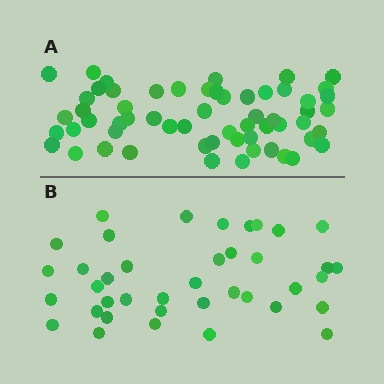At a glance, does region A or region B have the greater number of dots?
Region A (the top region) has more dots.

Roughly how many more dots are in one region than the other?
Region A has approximately 20 more dots than region B.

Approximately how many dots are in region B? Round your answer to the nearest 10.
About 40 dots. (The exact count is 39, which rounds to 40.)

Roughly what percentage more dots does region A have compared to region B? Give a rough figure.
About 50% more.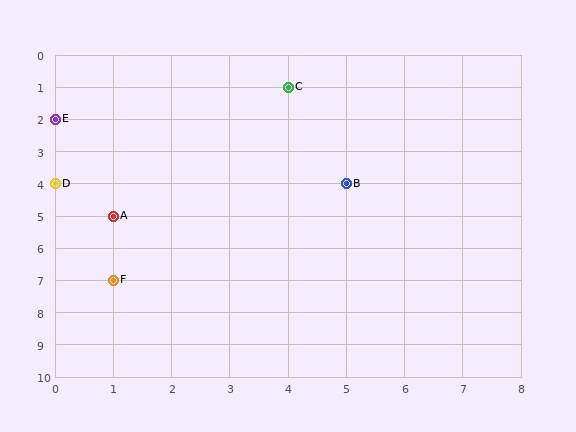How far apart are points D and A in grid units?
Points D and A are 1 column and 1 row apart (about 1.4 grid units diagonally).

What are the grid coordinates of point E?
Point E is at grid coordinates (0, 2).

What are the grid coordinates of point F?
Point F is at grid coordinates (1, 7).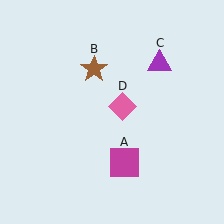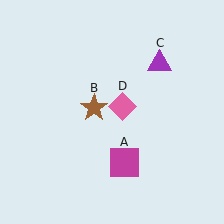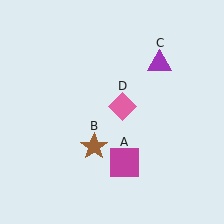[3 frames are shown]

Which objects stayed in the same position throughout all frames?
Magenta square (object A) and purple triangle (object C) and pink diamond (object D) remained stationary.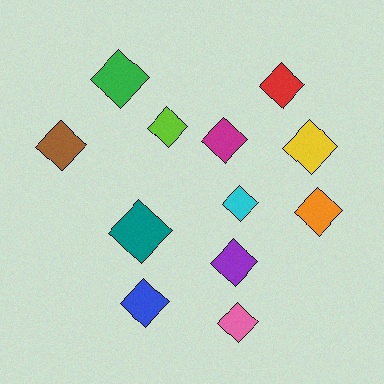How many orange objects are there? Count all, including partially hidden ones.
There is 1 orange object.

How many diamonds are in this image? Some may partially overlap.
There are 12 diamonds.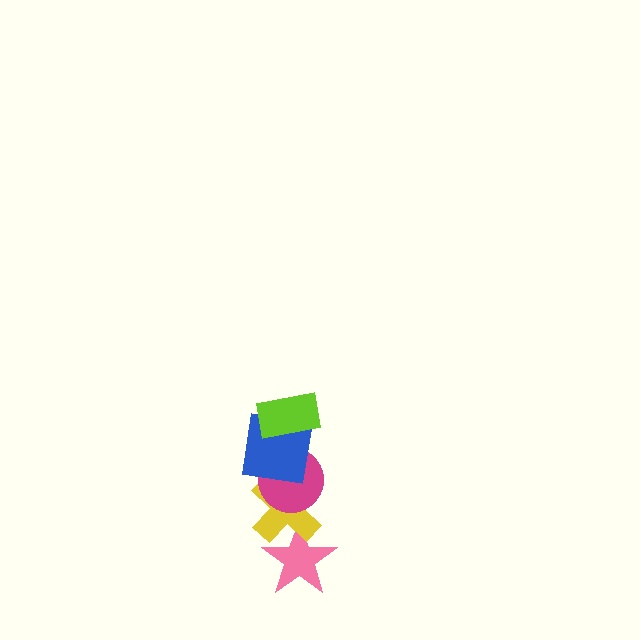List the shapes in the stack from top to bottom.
From top to bottom: the lime rectangle, the blue square, the magenta circle, the yellow cross, the pink star.